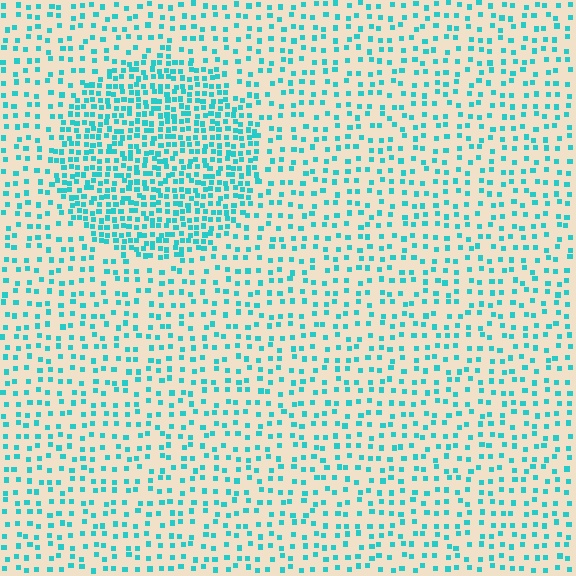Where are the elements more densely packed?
The elements are more densely packed inside the circle boundary.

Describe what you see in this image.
The image contains small cyan elements arranged at two different densities. A circle-shaped region is visible where the elements are more densely packed than the surrounding area.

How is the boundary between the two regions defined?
The boundary is defined by a change in element density (approximately 2.2x ratio). All elements are the same color, size, and shape.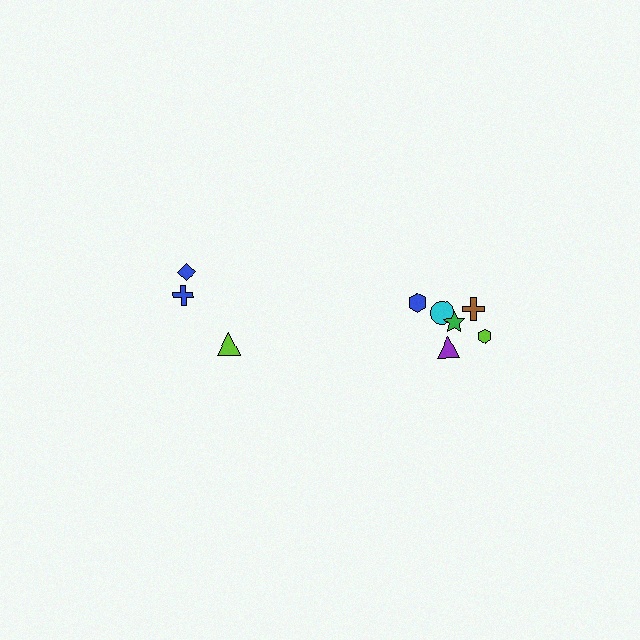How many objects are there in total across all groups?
There are 9 objects.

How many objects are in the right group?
There are 6 objects.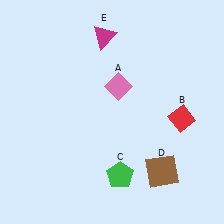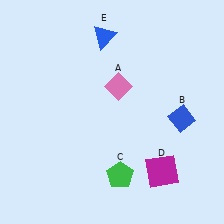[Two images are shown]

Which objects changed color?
B changed from red to blue. D changed from brown to magenta. E changed from magenta to blue.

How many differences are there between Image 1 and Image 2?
There are 3 differences between the two images.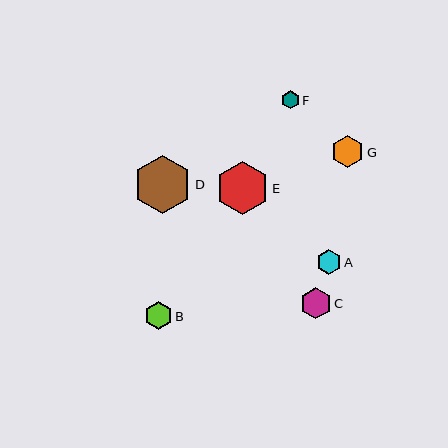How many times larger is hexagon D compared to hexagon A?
Hexagon D is approximately 2.4 times the size of hexagon A.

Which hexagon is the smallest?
Hexagon F is the smallest with a size of approximately 18 pixels.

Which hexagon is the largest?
Hexagon D is the largest with a size of approximately 59 pixels.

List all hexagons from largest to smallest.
From largest to smallest: D, E, G, C, B, A, F.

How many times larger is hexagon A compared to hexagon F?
Hexagon A is approximately 1.3 times the size of hexagon F.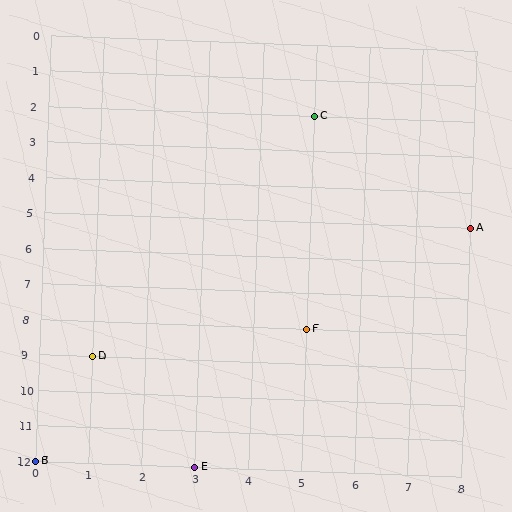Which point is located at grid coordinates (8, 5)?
Point A is at (8, 5).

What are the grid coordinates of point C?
Point C is at grid coordinates (5, 2).